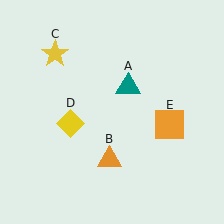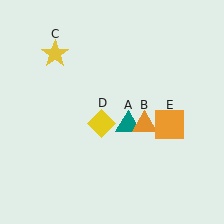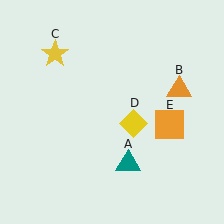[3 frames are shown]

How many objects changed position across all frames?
3 objects changed position: teal triangle (object A), orange triangle (object B), yellow diamond (object D).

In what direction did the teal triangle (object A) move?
The teal triangle (object A) moved down.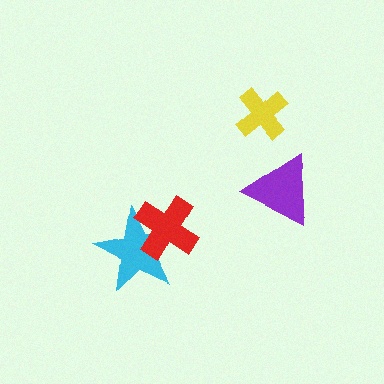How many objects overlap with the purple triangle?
0 objects overlap with the purple triangle.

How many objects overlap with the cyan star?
1 object overlaps with the cyan star.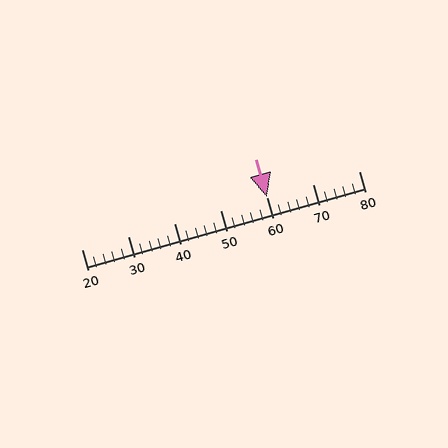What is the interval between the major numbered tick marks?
The major tick marks are spaced 10 units apart.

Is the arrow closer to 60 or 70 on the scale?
The arrow is closer to 60.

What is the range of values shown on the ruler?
The ruler shows values from 20 to 80.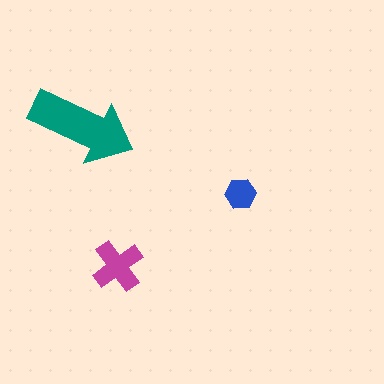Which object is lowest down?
The magenta cross is bottommost.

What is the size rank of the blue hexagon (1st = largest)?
3rd.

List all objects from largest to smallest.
The teal arrow, the magenta cross, the blue hexagon.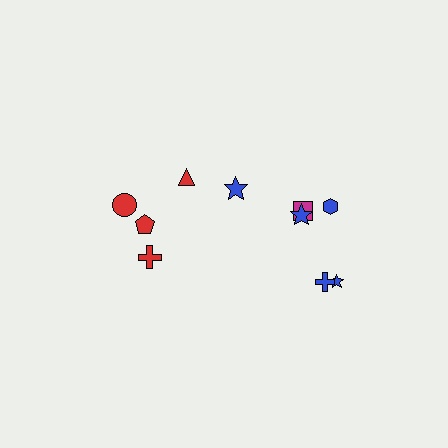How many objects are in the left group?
There are 4 objects.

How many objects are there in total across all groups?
There are 10 objects.